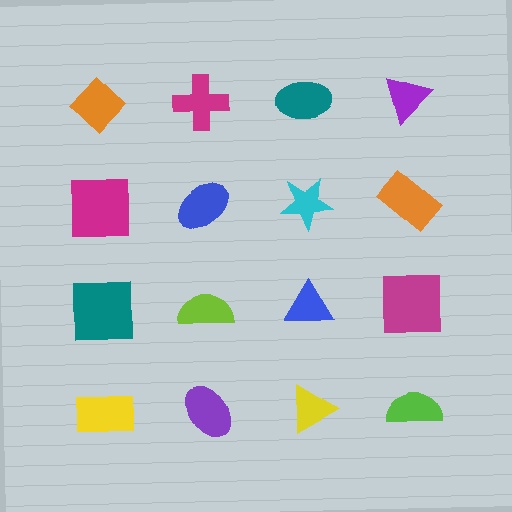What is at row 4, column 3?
A yellow triangle.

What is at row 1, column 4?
A purple triangle.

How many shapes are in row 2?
4 shapes.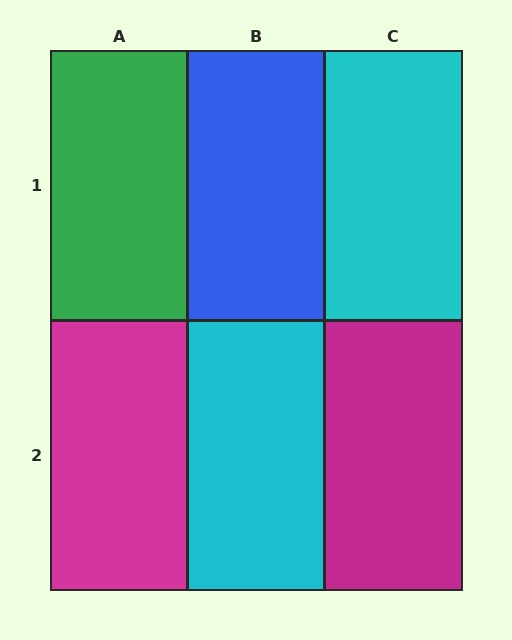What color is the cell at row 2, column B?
Cyan.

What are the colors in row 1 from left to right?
Green, blue, cyan.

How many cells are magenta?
2 cells are magenta.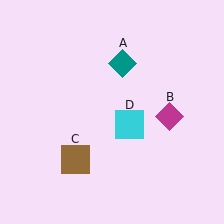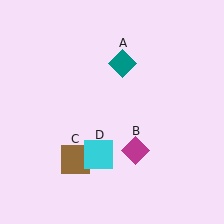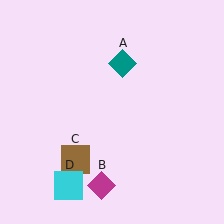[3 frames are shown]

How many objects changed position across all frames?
2 objects changed position: magenta diamond (object B), cyan square (object D).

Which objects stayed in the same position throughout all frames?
Teal diamond (object A) and brown square (object C) remained stationary.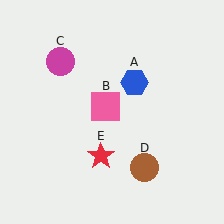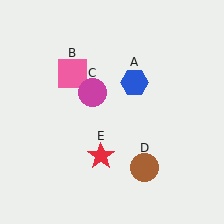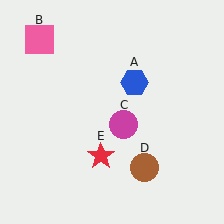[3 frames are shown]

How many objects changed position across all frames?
2 objects changed position: pink square (object B), magenta circle (object C).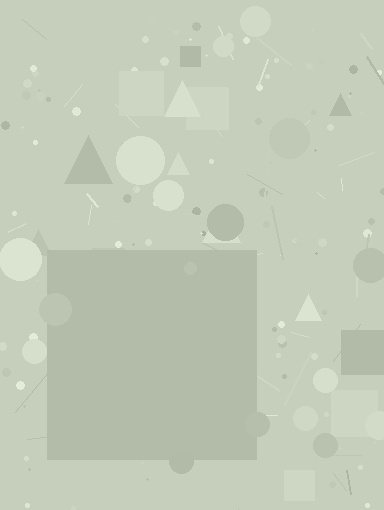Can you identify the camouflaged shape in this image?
The camouflaged shape is a square.